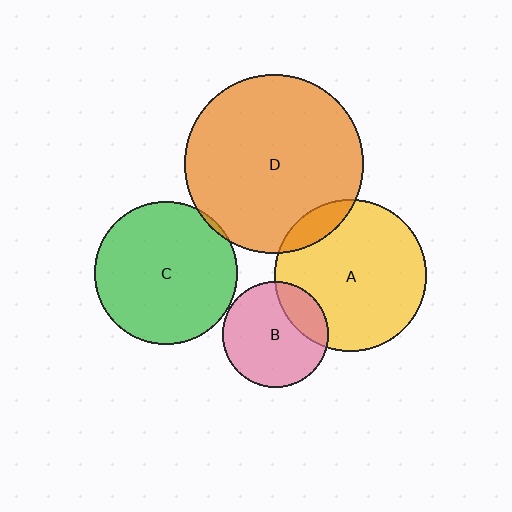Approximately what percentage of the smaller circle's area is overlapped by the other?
Approximately 5%.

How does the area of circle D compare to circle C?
Approximately 1.6 times.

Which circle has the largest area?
Circle D (orange).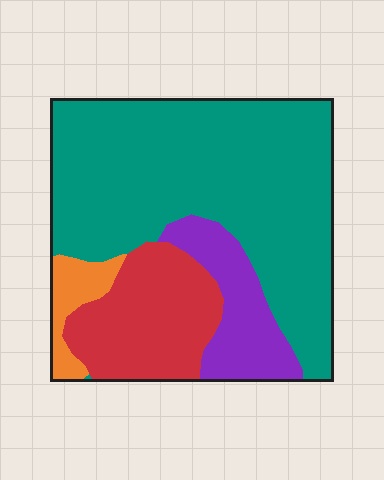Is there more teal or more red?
Teal.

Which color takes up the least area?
Orange, at roughly 5%.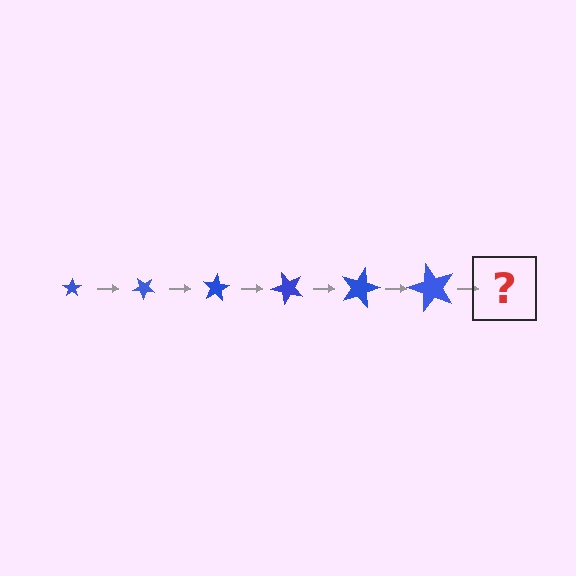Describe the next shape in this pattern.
It should be a star, larger than the previous one and rotated 240 degrees from the start.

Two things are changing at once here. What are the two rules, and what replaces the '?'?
The two rules are that the star grows larger each step and it rotates 40 degrees each step. The '?' should be a star, larger than the previous one and rotated 240 degrees from the start.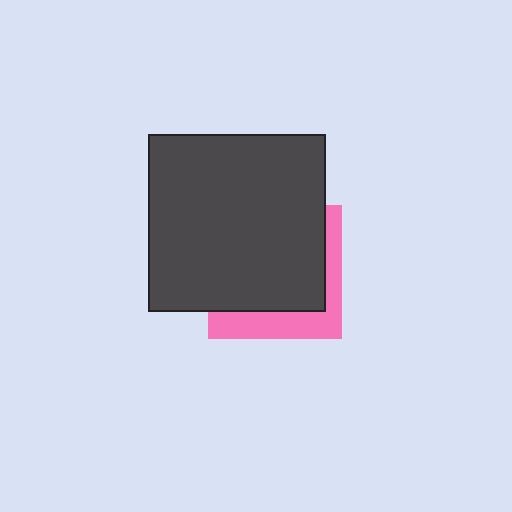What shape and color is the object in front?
The object in front is a dark gray square.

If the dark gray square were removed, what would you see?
You would see the complete pink square.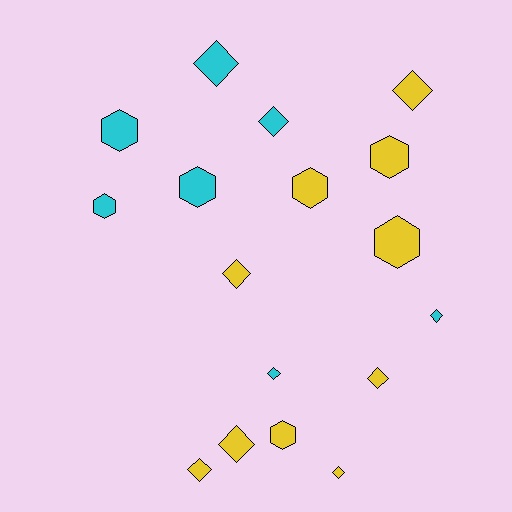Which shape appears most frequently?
Diamond, with 10 objects.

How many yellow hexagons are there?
There are 4 yellow hexagons.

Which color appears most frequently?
Yellow, with 10 objects.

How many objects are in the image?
There are 17 objects.